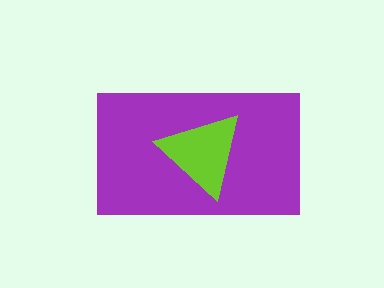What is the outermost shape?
The purple rectangle.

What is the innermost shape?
The lime triangle.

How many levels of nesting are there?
2.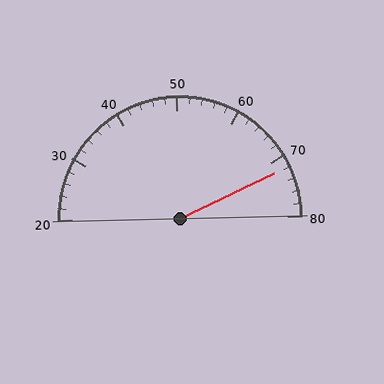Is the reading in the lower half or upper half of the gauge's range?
The reading is in the upper half of the range (20 to 80).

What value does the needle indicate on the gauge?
The needle indicates approximately 72.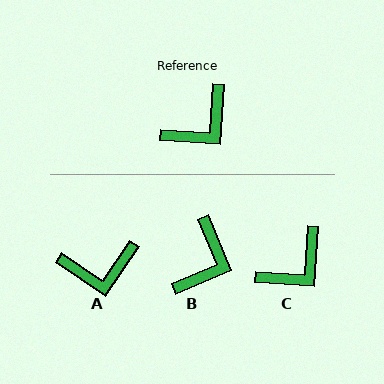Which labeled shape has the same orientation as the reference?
C.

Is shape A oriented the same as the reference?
No, it is off by about 31 degrees.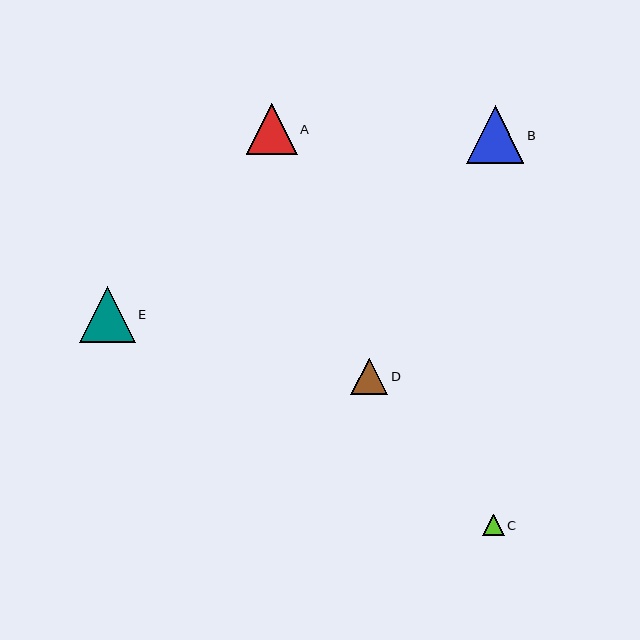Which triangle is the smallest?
Triangle C is the smallest with a size of approximately 22 pixels.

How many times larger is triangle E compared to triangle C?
Triangle E is approximately 2.5 times the size of triangle C.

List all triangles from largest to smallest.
From largest to smallest: B, E, A, D, C.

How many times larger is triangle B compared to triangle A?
Triangle B is approximately 1.1 times the size of triangle A.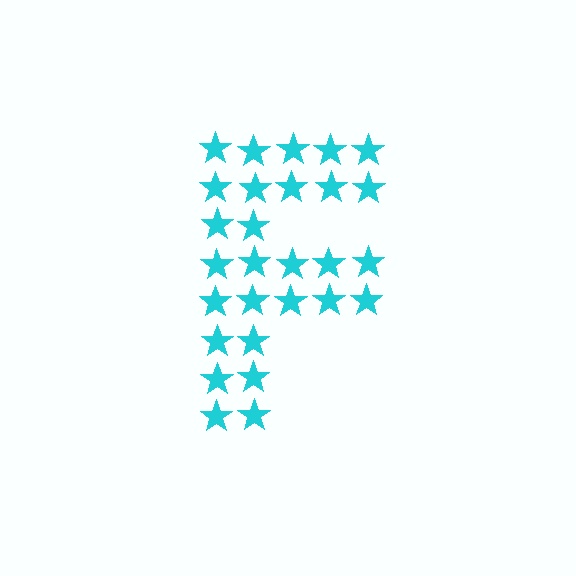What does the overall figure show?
The overall figure shows the letter F.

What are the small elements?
The small elements are stars.